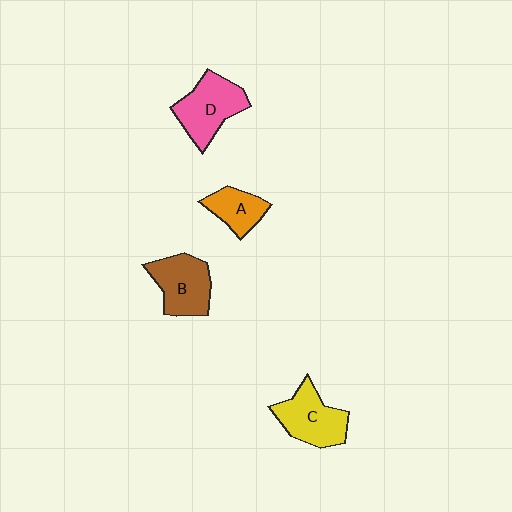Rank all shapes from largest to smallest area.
From largest to smallest: D (pink), C (yellow), B (brown), A (orange).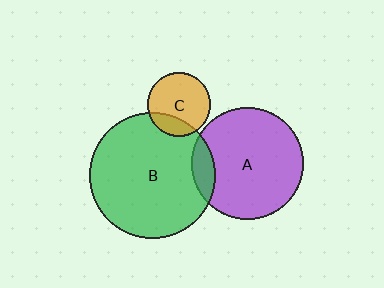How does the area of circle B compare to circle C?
Approximately 3.9 times.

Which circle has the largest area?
Circle B (green).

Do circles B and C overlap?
Yes.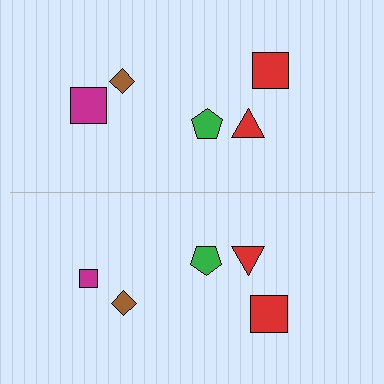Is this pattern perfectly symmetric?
No, the pattern is not perfectly symmetric. The magenta square on the bottom side has a different size than its mirror counterpart.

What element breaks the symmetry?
The magenta square on the bottom side has a different size than its mirror counterpart.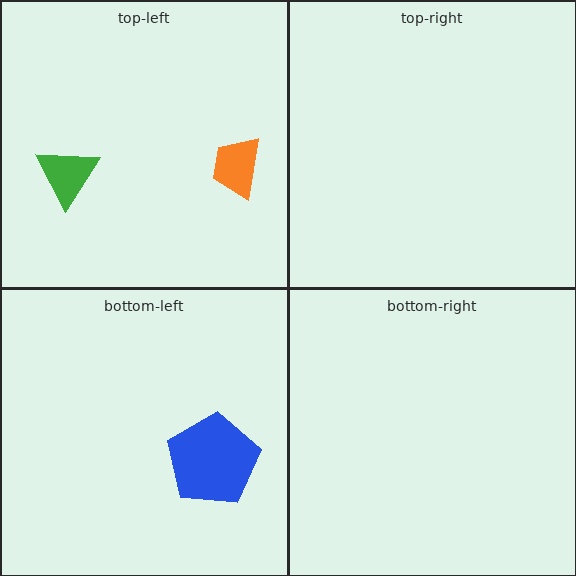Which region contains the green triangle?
The top-left region.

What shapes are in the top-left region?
The green triangle, the orange trapezoid.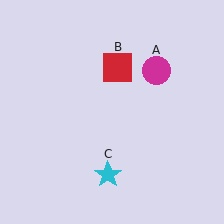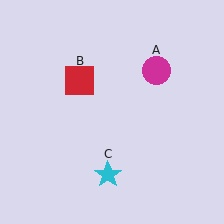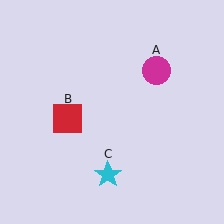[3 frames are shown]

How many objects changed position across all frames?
1 object changed position: red square (object B).